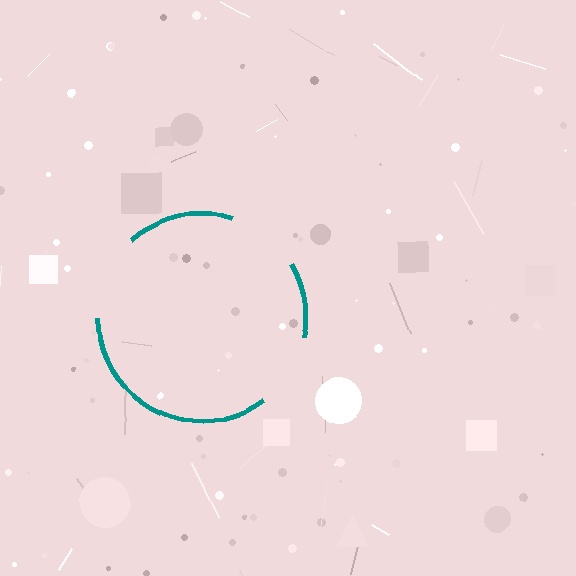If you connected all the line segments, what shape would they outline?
They would outline a circle.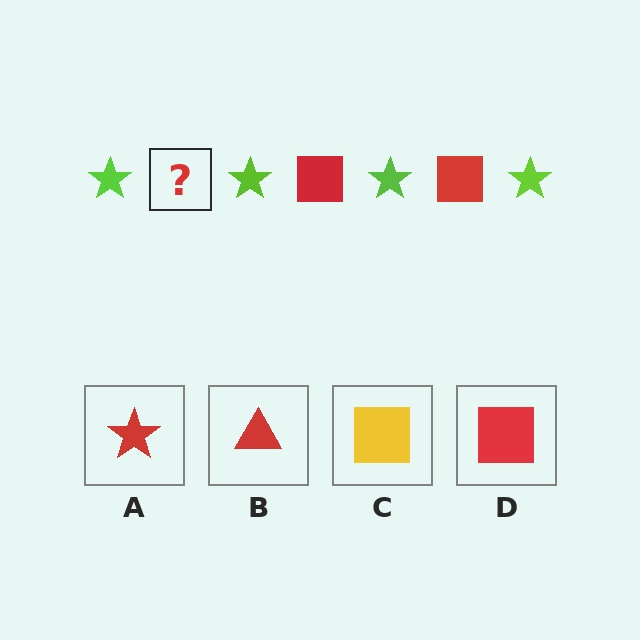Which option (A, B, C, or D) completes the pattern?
D.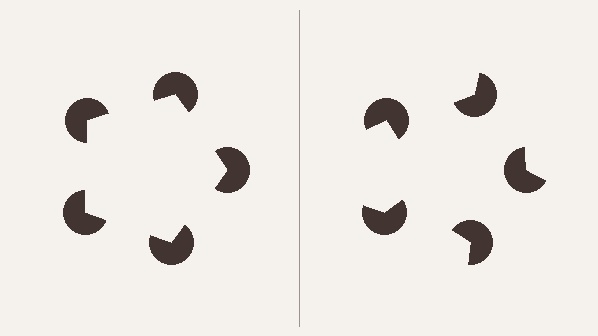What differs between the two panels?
The pac-man discs are positioned identically on both sides; only the wedge orientations differ. On the left they align to a pentagon; on the right they are misaligned.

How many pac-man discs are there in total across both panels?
10 — 5 on each side.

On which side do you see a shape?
An illusory pentagon appears on the left side. On the right side the wedge cuts are rotated, so no coherent shape forms.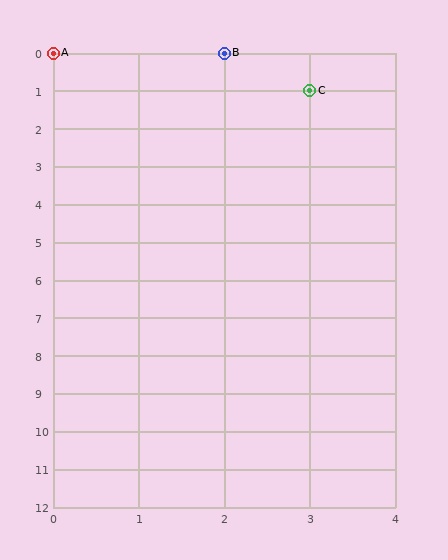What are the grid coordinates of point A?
Point A is at grid coordinates (0, 0).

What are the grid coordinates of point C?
Point C is at grid coordinates (3, 1).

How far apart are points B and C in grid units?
Points B and C are 1 column and 1 row apart (about 1.4 grid units diagonally).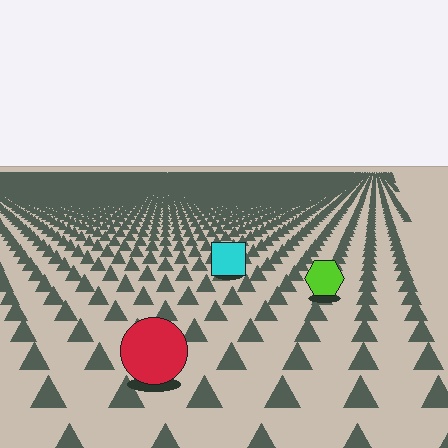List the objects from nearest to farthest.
From nearest to farthest: the red circle, the lime hexagon, the cyan square.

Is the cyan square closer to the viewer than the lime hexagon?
No. The lime hexagon is closer — you can tell from the texture gradient: the ground texture is coarser near it.